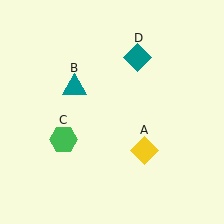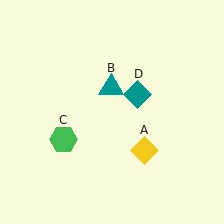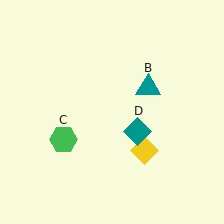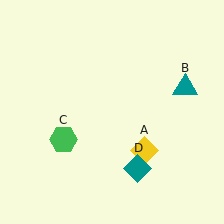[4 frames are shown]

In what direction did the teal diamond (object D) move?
The teal diamond (object D) moved down.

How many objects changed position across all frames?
2 objects changed position: teal triangle (object B), teal diamond (object D).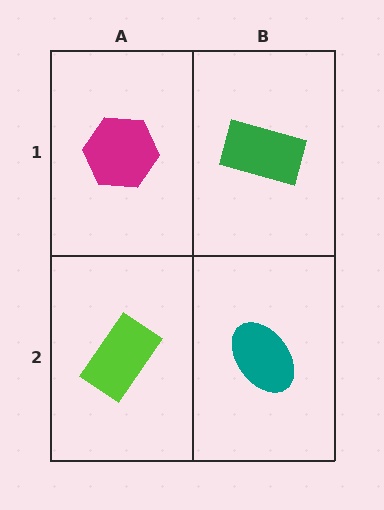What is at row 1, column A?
A magenta hexagon.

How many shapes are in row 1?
2 shapes.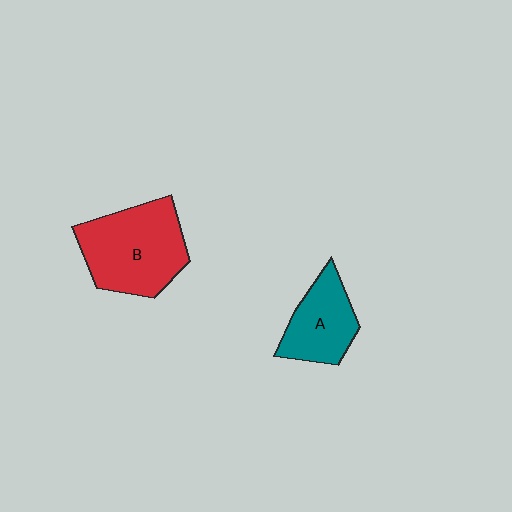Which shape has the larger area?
Shape B (red).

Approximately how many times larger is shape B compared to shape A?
Approximately 1.6 times.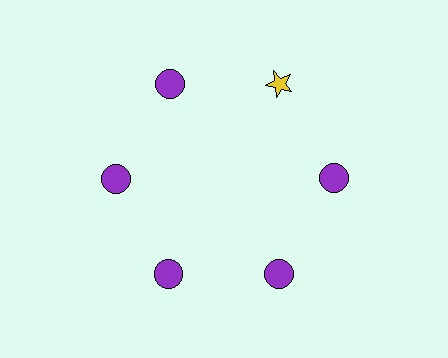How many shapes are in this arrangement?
There are 6 shapes arranged in a ring pattern.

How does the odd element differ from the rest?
It differs in both color (yellow instead of purple) and shape (star instead of circle).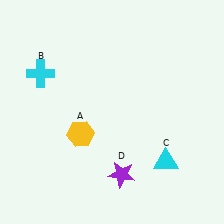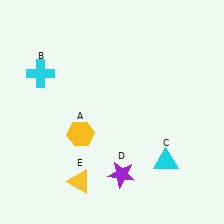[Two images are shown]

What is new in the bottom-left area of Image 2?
A yellow triangle (E) was added in the bottom-left area of Image 2.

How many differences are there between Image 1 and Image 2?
There is 1 difference between the two images.